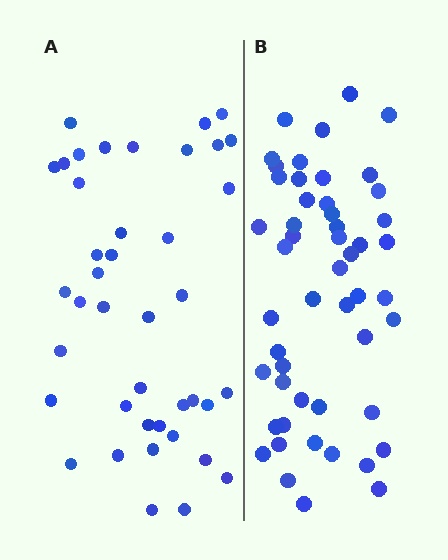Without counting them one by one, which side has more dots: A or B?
Region B (the right region) has more dots.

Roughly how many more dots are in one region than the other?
Region B has roughly 10 or so more dots than region A.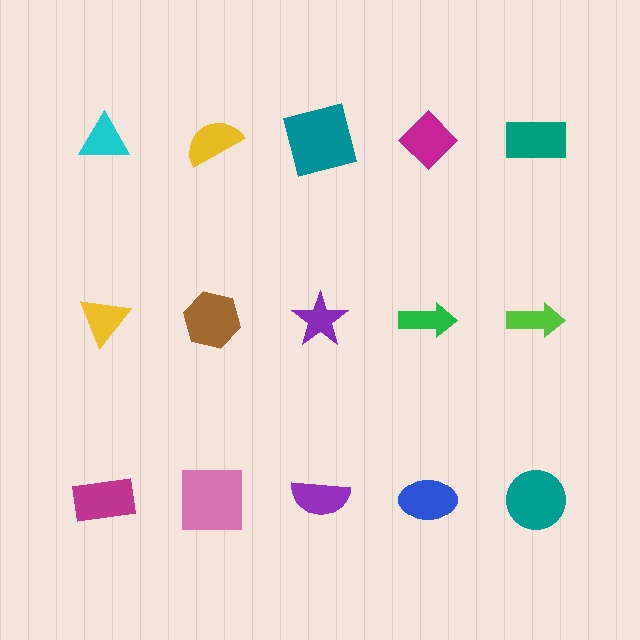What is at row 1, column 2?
A yellow semicircle.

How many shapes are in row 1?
5 shapes.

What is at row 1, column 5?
A teal rectangle.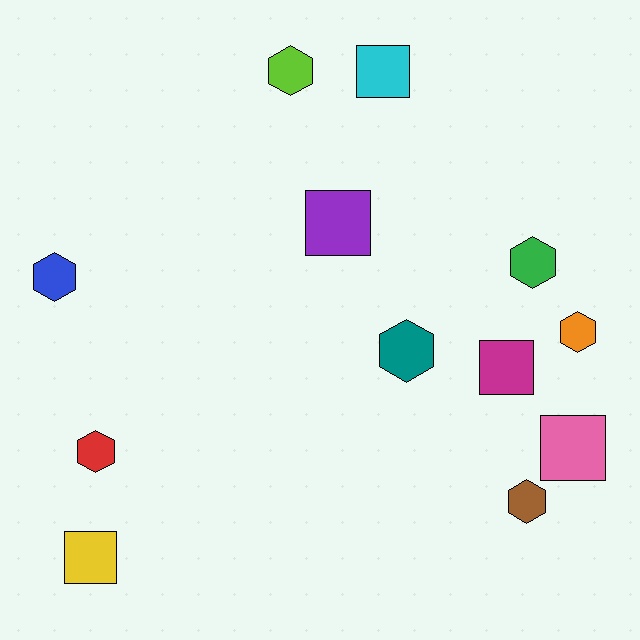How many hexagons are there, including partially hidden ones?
There are 7 hexagons.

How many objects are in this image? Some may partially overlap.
There are 12 objects.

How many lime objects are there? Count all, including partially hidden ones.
There is 1 lime object.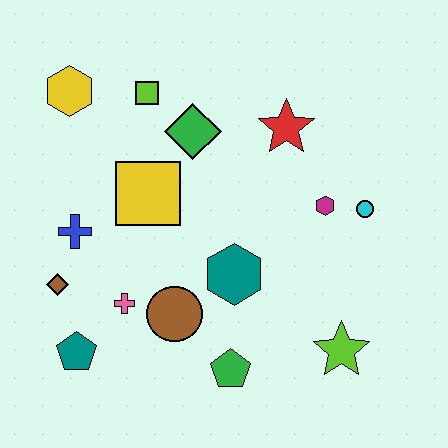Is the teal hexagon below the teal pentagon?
No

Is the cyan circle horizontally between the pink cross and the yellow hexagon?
No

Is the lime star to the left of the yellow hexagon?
No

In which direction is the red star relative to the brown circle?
The red star is above the brown circle.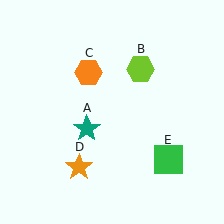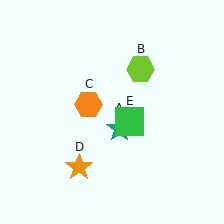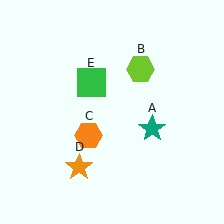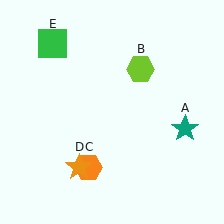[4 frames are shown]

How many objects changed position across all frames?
3 objects changed position: teal star (object A), orange hexagon (object C), green square (object E).